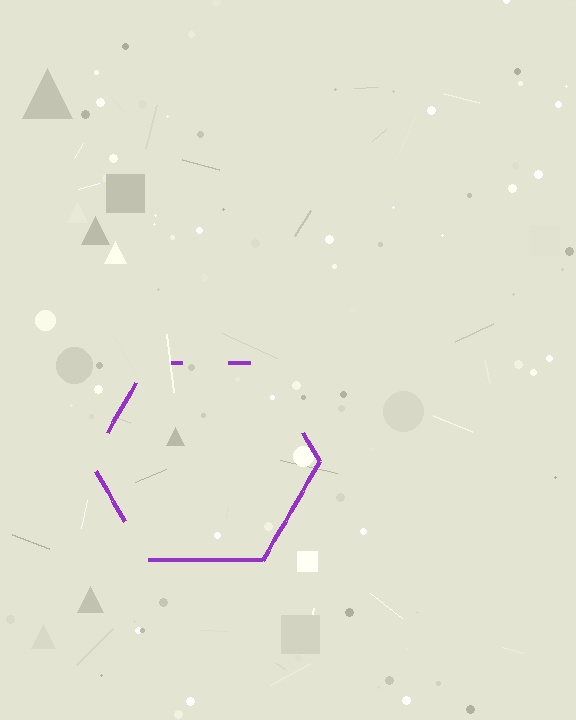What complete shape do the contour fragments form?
The contour fragments form a hexagon.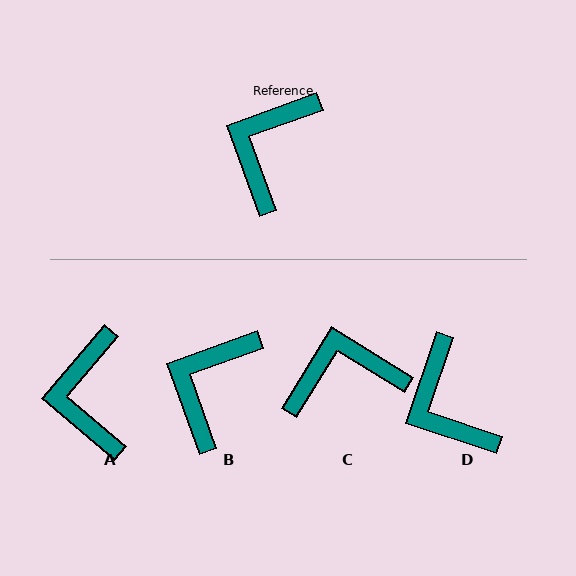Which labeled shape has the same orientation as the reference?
B.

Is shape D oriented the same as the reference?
No, it is off by about 51 degrees.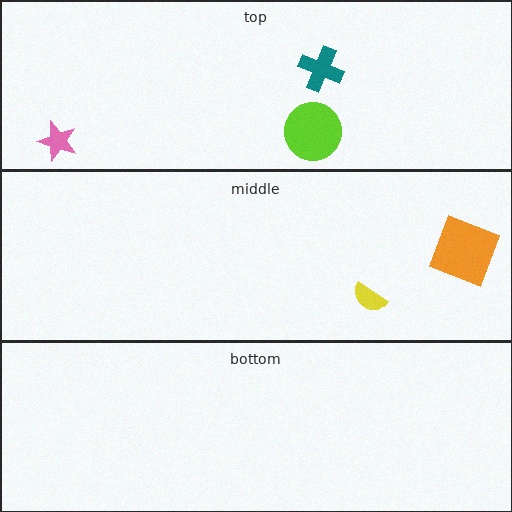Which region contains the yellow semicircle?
The middle region.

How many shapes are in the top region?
3.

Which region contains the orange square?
The middle region.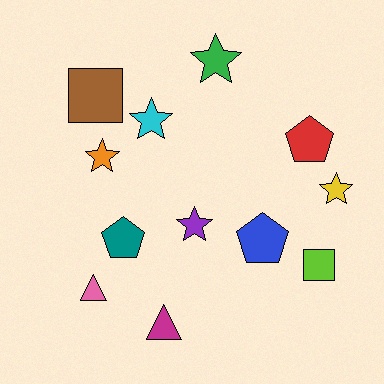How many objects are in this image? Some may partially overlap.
There are 12 objects.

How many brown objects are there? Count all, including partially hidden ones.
There is 1 brown object.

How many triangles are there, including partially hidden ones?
There are 2 triangles.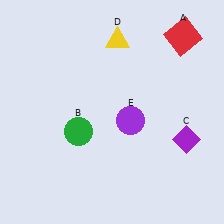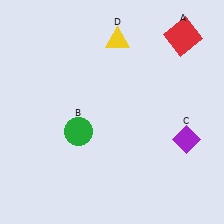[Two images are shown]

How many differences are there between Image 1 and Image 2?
There is 1 difference between the two images.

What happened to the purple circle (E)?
The purple circle (E) was removed in Image 2. It was in the bottom-right area of Image 1.